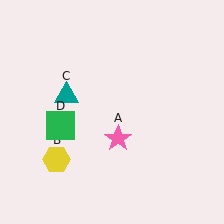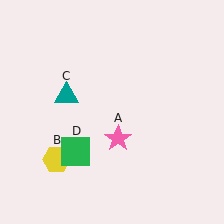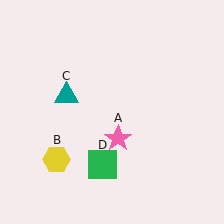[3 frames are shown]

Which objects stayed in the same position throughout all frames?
Pink star (object A) and yellow hexagon (object B) and teal triangle (object C) remained stationary.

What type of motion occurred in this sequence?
The green square (object D) rotated counterclockwise around the center of the scene.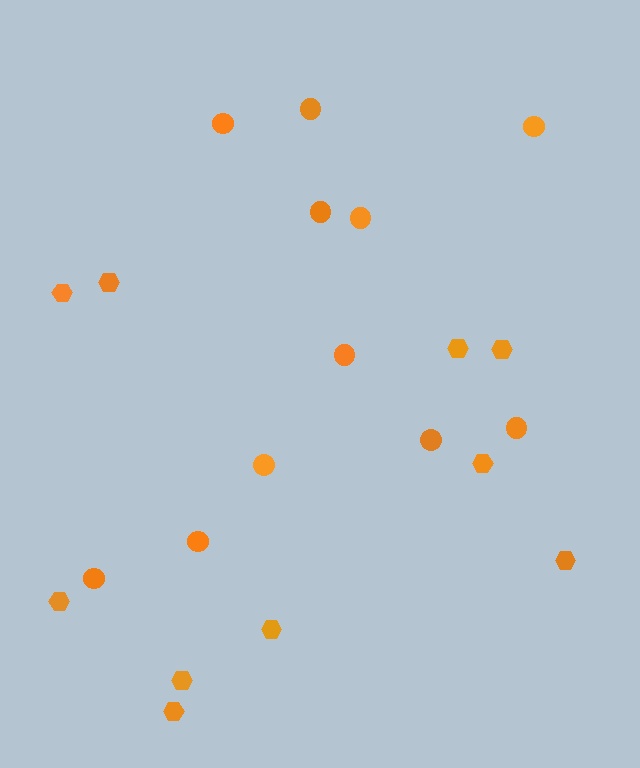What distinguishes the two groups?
There are 2 groups: one group of hexagons (10) and one group of circles (11).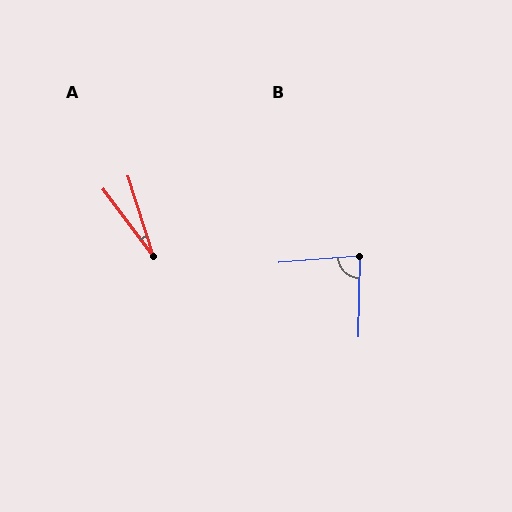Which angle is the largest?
B, at approximately 84 degrees.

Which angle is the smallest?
A, at approximately 19 degrees.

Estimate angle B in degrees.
Approximately 84 degrees.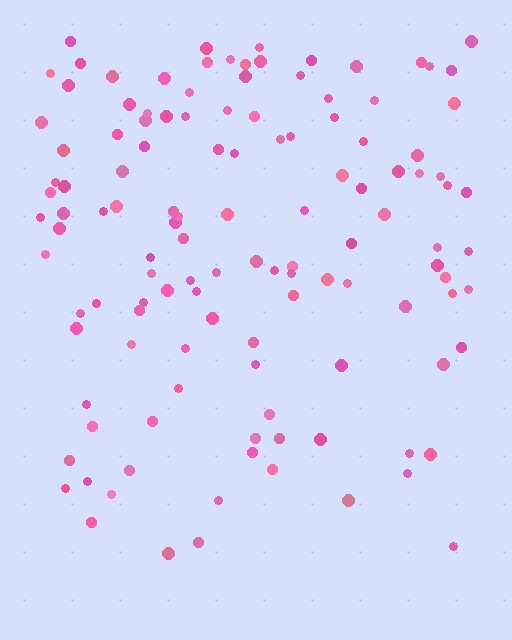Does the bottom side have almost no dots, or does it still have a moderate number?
Still a moderate number, just noticeably fewer than the top.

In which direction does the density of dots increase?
From bottom to top, with the top side densest.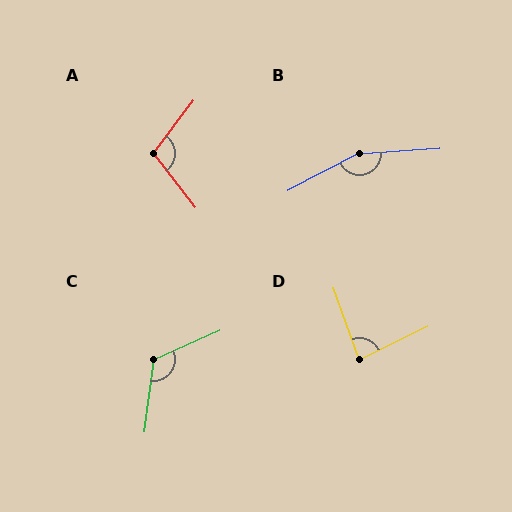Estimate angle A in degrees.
Approximately 105 degrees.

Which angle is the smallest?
D, at approximately 84 degrees.